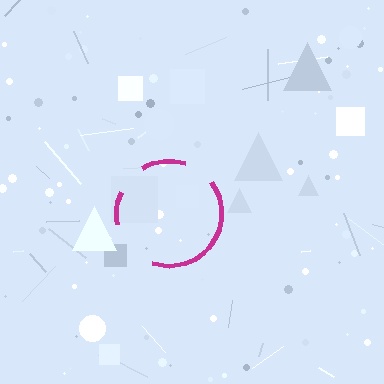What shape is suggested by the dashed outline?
The dashed outline suggests a circle.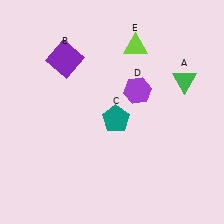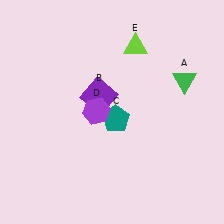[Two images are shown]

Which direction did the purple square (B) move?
The purple square (B) moved down.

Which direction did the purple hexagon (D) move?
The purple hexagon (D) moved left.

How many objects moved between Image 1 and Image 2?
2 objects moved between the two images.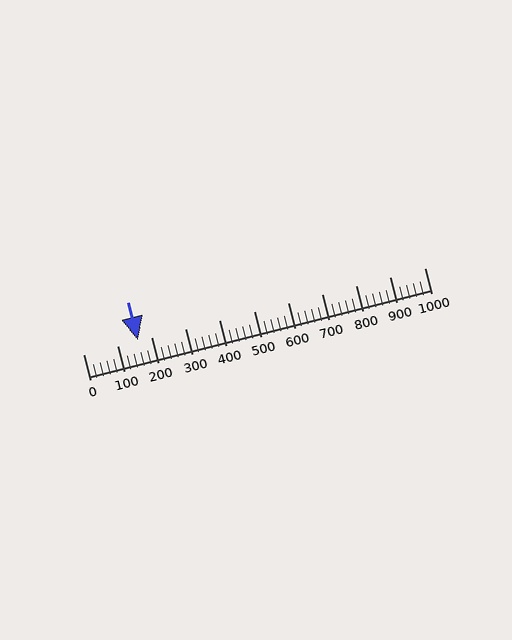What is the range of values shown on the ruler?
The ruler shows values from 0 to 1000.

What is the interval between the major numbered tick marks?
The major tick marks are spaced 100 units apart.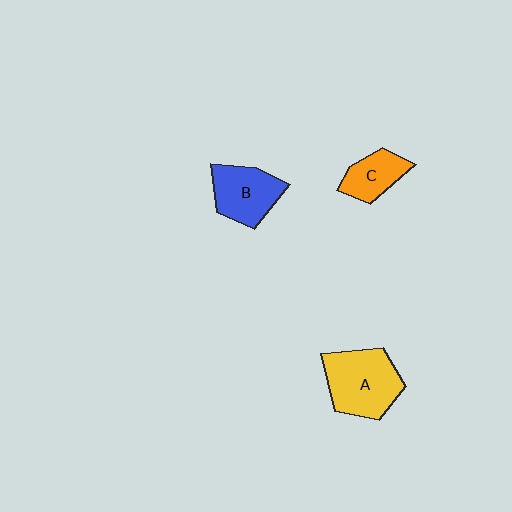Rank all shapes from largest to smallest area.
From largest to smallest: A (yellow), B (blue), C (orange).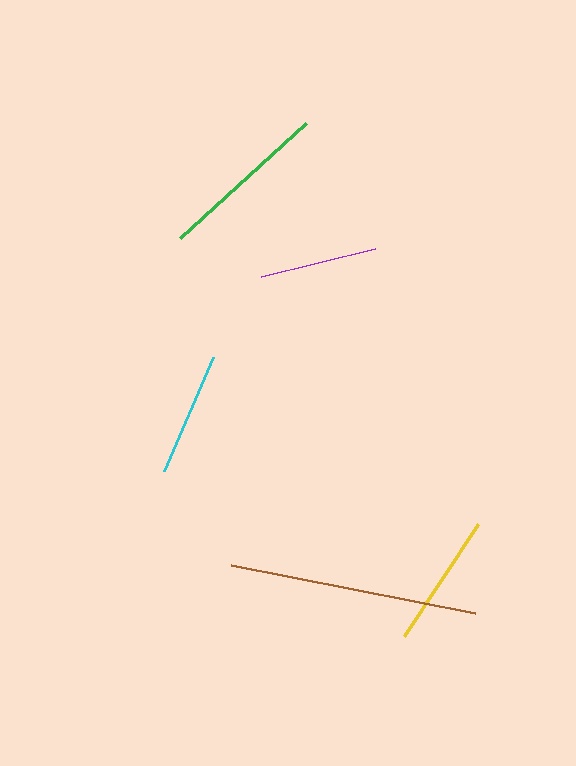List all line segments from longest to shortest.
From longest to shortest: brown, green, yellow, cyan, purple.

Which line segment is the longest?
The brown line is the longest at approximately 249 pixels.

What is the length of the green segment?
The green segment is approximately 171 pixels long.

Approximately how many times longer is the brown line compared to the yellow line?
The brown line is approximately 1.9 times the length of the yellow line.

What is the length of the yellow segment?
The yellow segment is approximately 134 pixels long.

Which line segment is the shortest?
The purple line is the shortest at approximately 117 pixels.